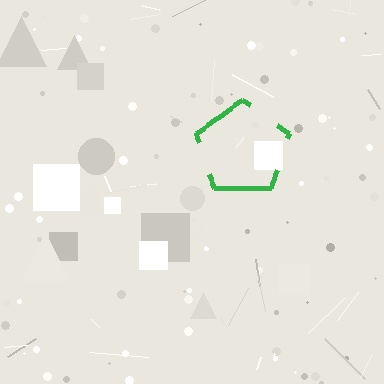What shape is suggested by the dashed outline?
The dashed outline suggests a pentagon.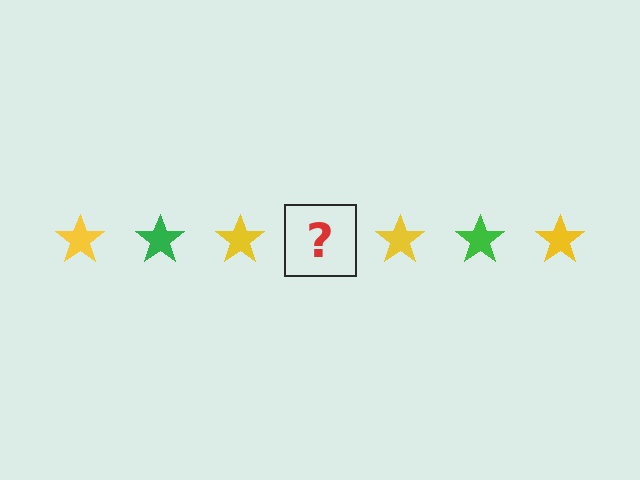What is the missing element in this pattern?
The missing element is a green star.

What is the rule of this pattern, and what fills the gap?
The rule is that the pattern cycles through yellow, green stars. The gap should be filled with a green star.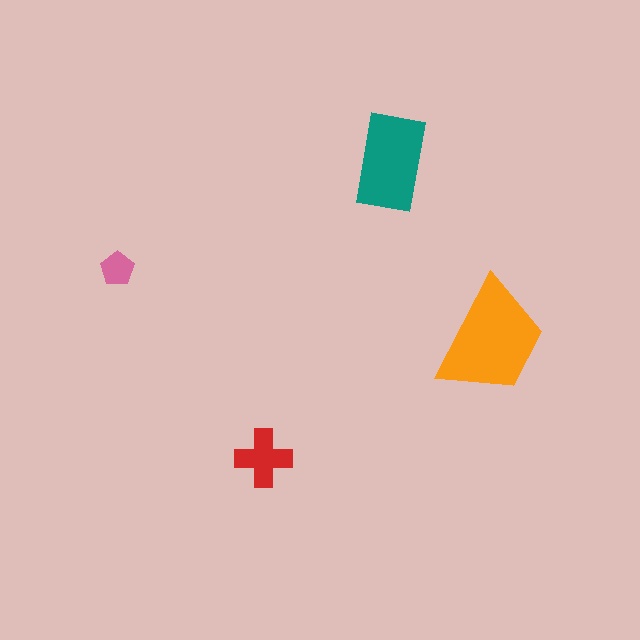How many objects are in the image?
There are 4 objects in the image.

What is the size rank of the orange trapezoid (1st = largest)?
1st.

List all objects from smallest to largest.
The pink pentagon, the red cross, the teal rectangle, the orange trapezoid.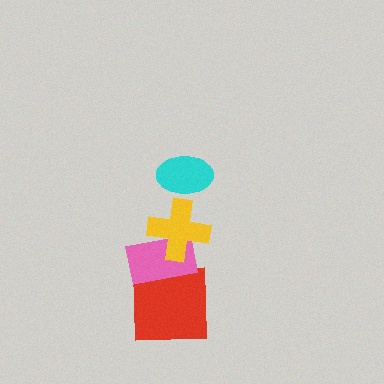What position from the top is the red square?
The red square is 4th from the top.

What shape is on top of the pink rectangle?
The yellow cross is on top of the pink rectangle.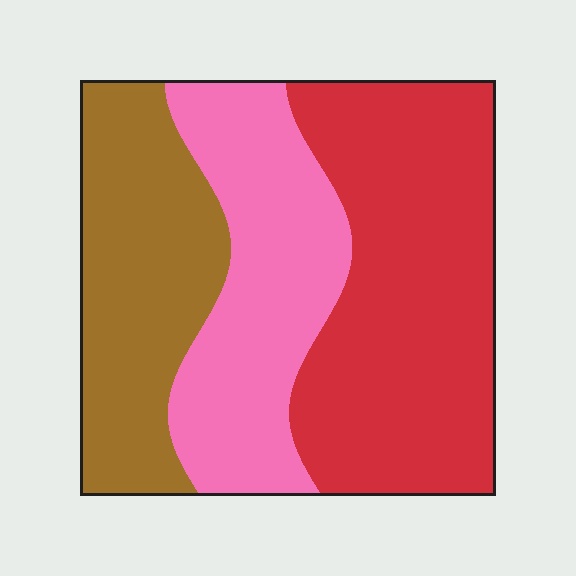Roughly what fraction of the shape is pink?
Pink takes up between a sixth and a third of the shape.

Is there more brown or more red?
Red.